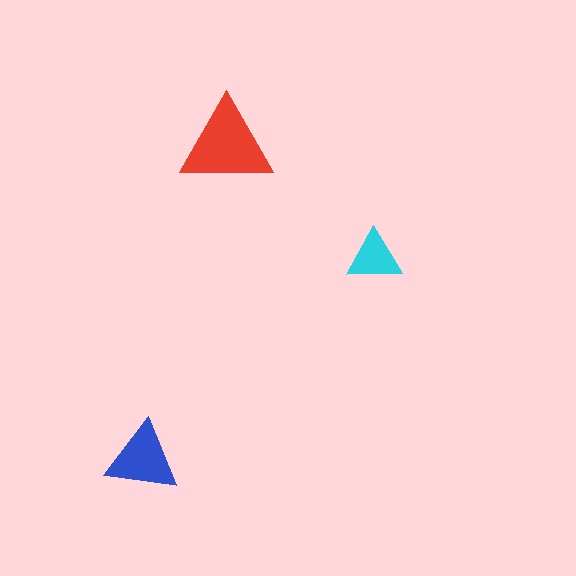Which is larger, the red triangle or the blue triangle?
The red one.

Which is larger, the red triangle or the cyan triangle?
The red one.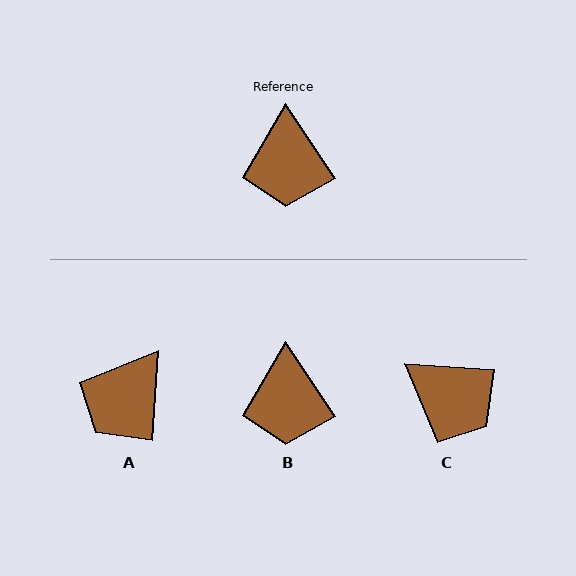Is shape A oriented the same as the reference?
No, it is off by about 38 degrees.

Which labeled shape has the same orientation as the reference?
B.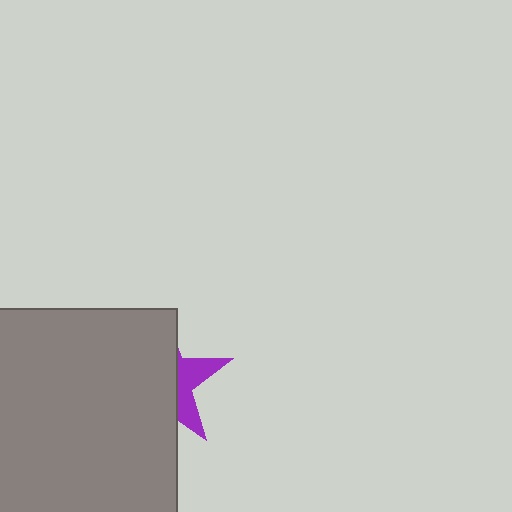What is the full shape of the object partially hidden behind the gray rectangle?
The partially hidden object is a purple star.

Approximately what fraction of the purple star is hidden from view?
Roughly 69% of the purple star is hidden behind the gray rectangle.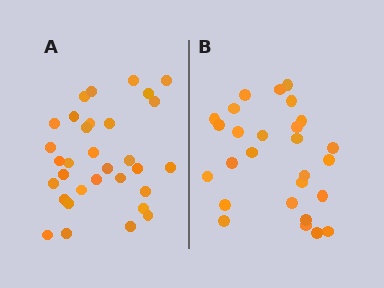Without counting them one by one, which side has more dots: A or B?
Region A (the left region) has more dots.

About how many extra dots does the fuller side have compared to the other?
Region A has about 5 more dots than region B.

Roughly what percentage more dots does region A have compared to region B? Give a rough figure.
About 20% more.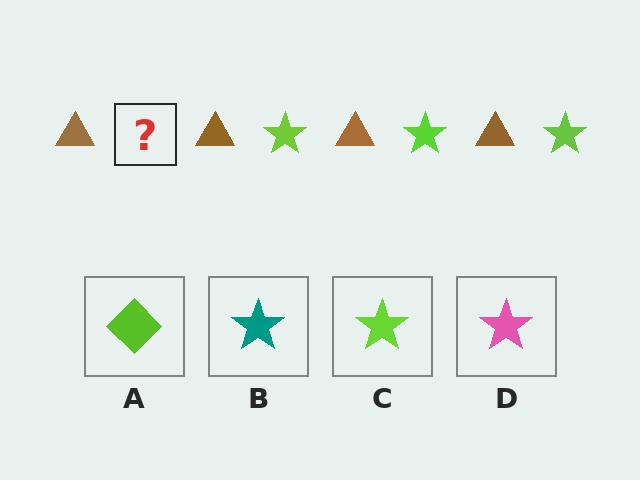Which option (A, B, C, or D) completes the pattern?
C.